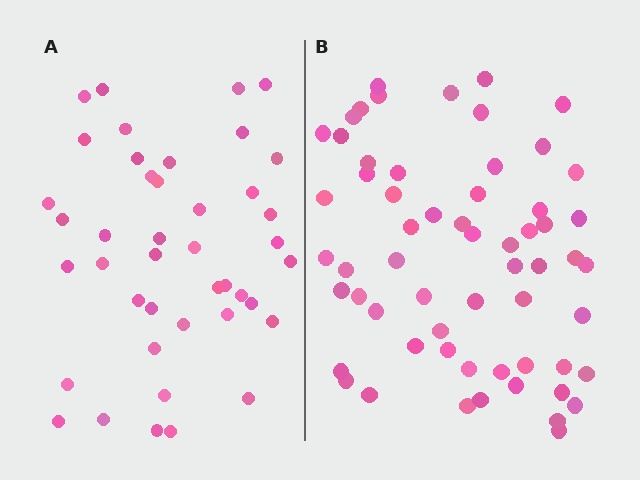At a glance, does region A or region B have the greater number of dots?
Region B (the right region) has more dots.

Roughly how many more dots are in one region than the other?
Region B has approximately 20 more dots than region A.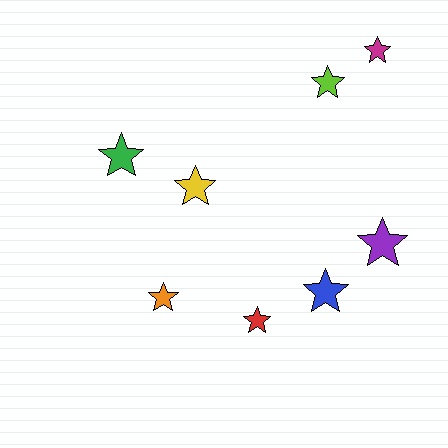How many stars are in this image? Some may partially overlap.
There are 8 stars.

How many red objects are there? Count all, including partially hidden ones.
There is 1 red object.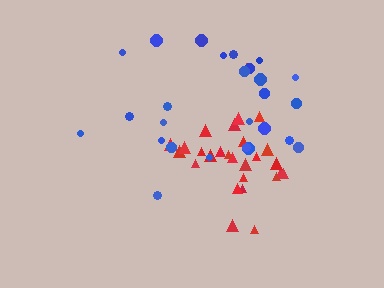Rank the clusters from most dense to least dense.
red, blue.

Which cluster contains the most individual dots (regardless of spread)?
Red (28).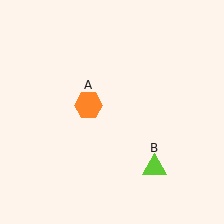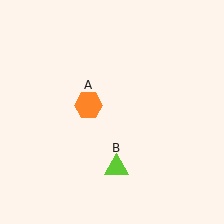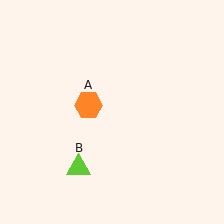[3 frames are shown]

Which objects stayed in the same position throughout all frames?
Orange hexagon (object A) remained stationary.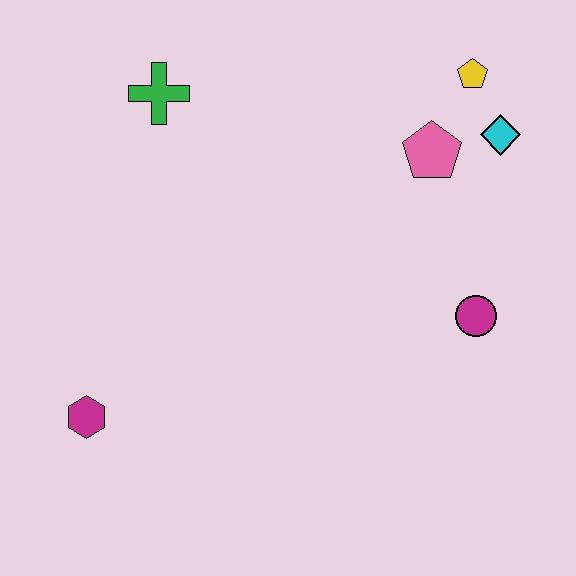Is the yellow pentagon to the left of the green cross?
No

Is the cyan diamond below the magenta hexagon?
No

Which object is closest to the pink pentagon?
The cyan diamond is closest to the pink pentagon.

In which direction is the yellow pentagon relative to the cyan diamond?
The yellow pentagon is above the cyan diamond.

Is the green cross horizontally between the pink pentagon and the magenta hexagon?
Yes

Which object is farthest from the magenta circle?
The magenta hexagon is farthest from the magenta circle.